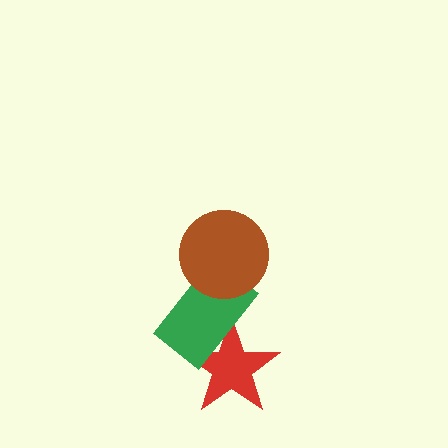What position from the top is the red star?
The red star is 3rd from the top.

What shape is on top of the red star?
The green rectangle is on top of the red star.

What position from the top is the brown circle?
The brown circle is 1st from the top.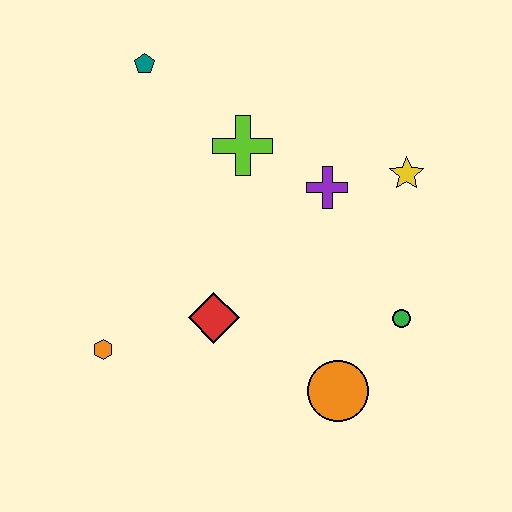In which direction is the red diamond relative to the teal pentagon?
The red diamond is below the teal pentagon.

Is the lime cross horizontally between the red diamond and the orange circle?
Yes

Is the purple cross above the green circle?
Yes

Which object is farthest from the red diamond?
The teal pentagon is farthest from the red diamond.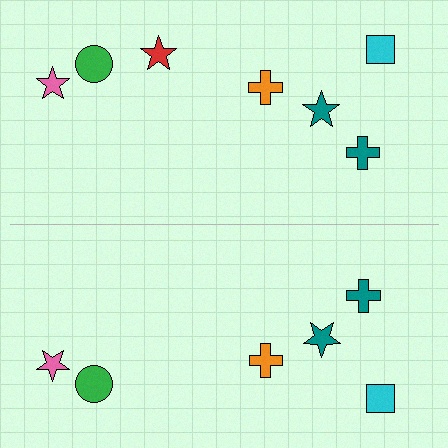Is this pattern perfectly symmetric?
No, the pattern is not perfectly symmetric. A red star is missing from the bottom side.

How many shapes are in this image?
There are 13 shapes in this image.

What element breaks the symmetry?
A red star is missing from the bottom side.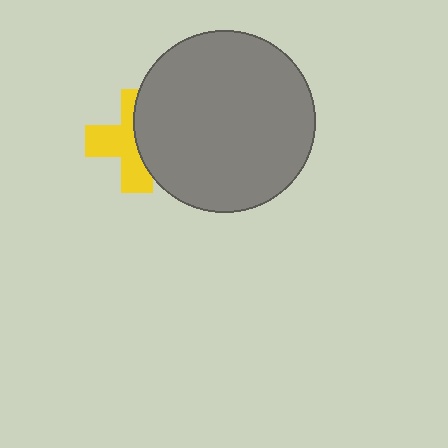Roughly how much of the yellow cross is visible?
About half of it is visible (roughly 55%).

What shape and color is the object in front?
The object in front is a gray circle.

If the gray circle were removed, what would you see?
You would see the complete yellow cross.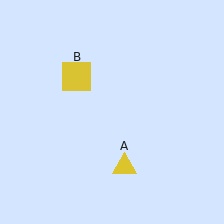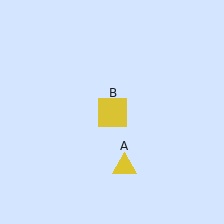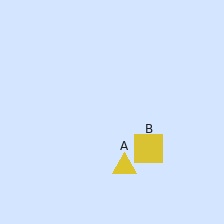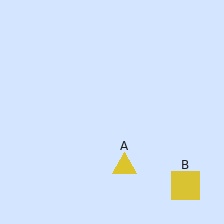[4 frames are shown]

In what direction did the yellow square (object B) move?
The yellow square (object B) moved down and to the right.